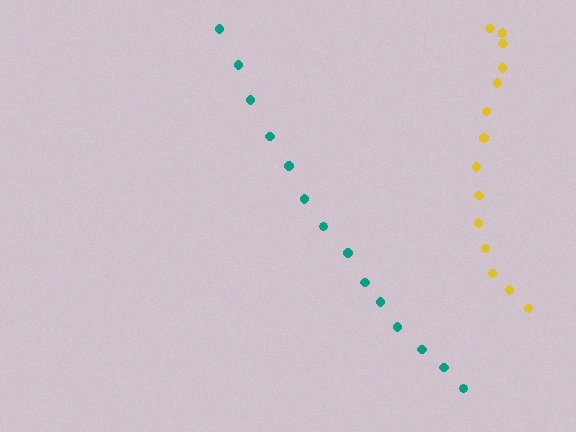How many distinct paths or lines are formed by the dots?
There are 2 distinct paths.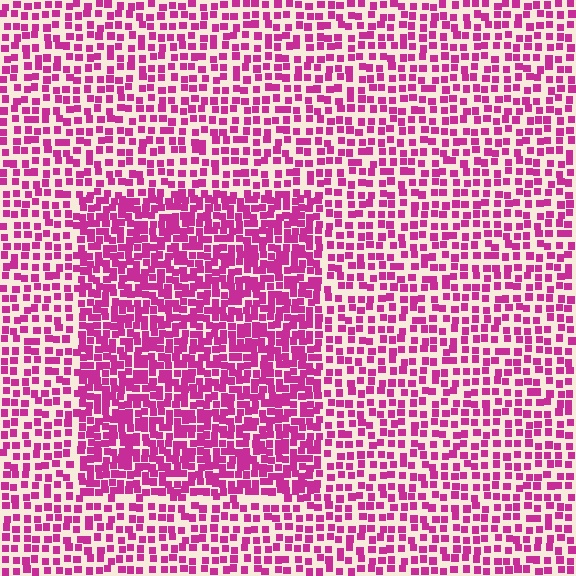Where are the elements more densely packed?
The elements are more densely packed inside the rectangle boundary.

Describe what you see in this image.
The image contains small magenta elements arranged at two different densities. A rectangle-shaped region is visible where the elements are more densely packed than the surrounding area.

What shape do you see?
I see a rectangle.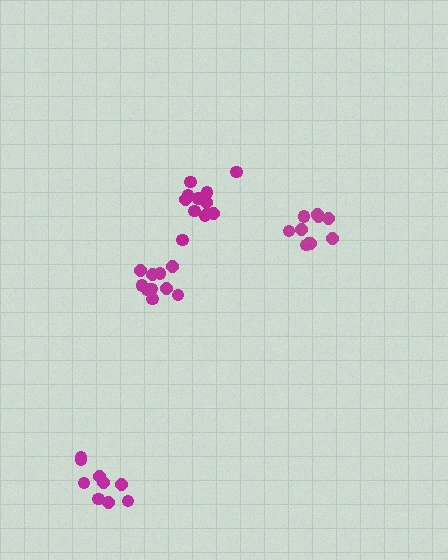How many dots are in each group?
Group 1: 13 dots, Group 2: 10 dots, Group 3: 9 dots, Group 4: 10 dots (42 total).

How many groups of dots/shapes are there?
There are 4 groups.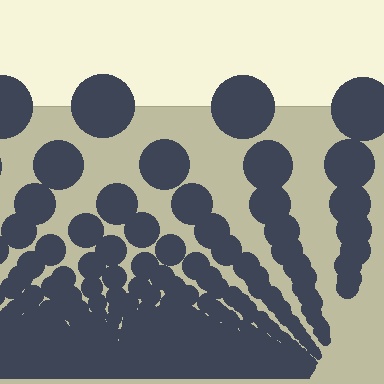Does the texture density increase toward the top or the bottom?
Density increases toward the bottom.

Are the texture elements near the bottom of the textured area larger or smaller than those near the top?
Smaller. The gradient is inverted — elements near the bottom are smaller and denser.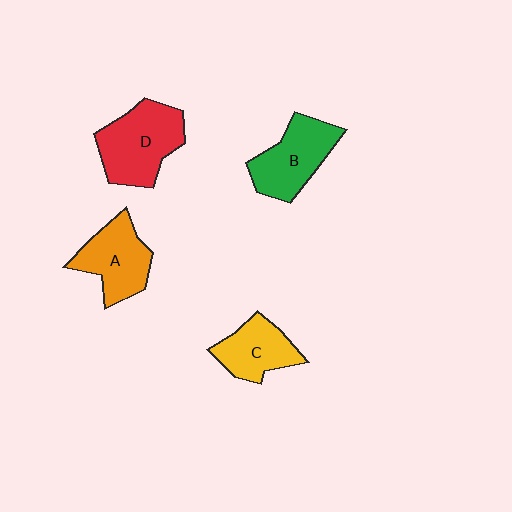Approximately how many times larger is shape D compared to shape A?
Approximately 1.2 times.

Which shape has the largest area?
Shape D (red).